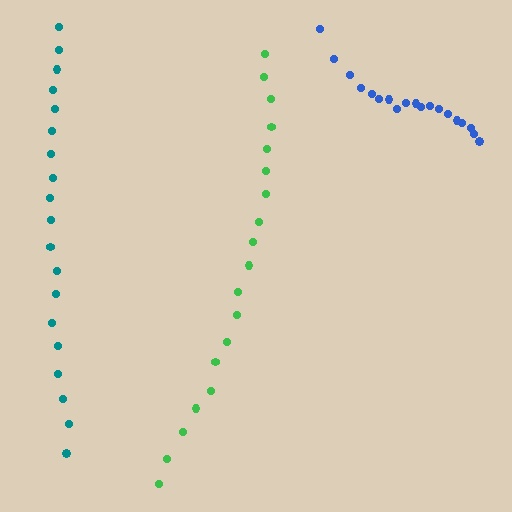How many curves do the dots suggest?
There are 3 distinct paths.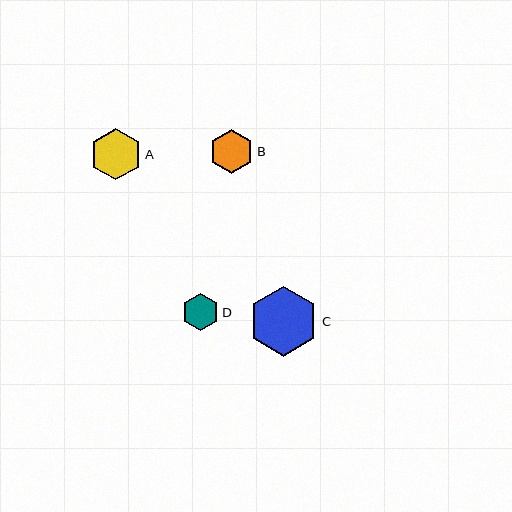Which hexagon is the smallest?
Hexagon D is the smallest with a size of approximately 37 pixels.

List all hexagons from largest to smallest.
From largest to smallest: C, A, B, D.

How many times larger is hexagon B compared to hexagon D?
Hexagon B is approximately 1.2 times the size of hexagon D.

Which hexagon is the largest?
Hexagon C is the largest with a size of approximately 70 pixels.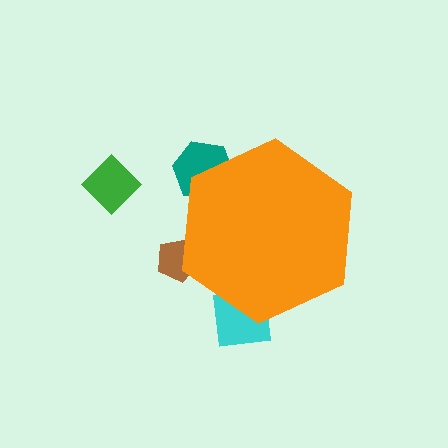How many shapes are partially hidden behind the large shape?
3 shapes are partially hidden.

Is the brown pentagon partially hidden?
Yes, the brown pentagon is partially hidden behind the orange hexagon.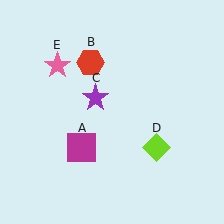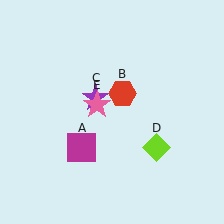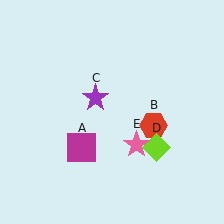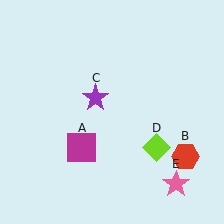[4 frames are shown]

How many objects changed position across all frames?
2 objects changed position: red hexagon (object B), pink star (object E).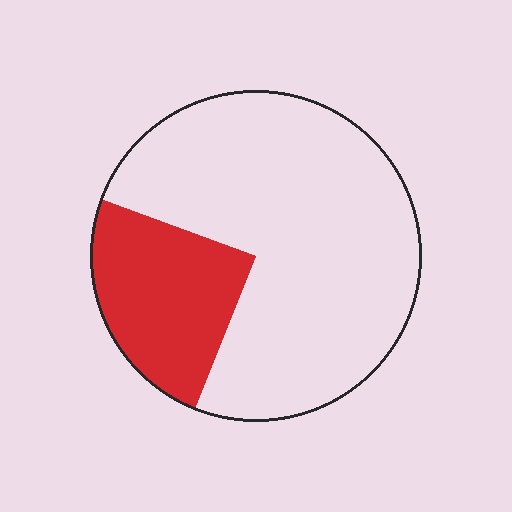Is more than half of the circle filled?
No.